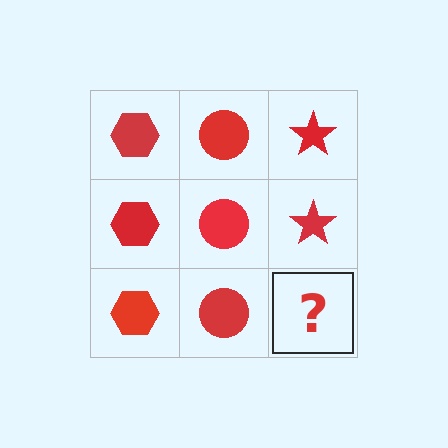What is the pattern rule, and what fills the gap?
The rule is that each column has a consistent shape. The gap should be filled with a red star.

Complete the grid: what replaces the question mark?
The question mark should be replaced with a red star.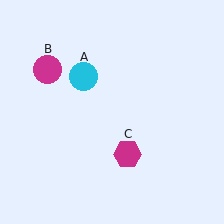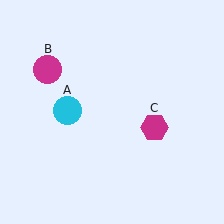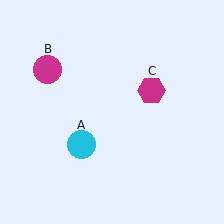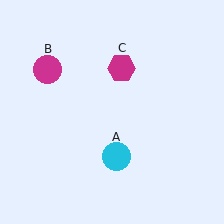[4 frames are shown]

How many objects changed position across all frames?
2 objects changed position: cyan circle (object A), magenta hexagon (object C).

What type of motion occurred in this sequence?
The cyan circle (object A), magenta hexagon (object C) rotated counterclockwise around the center of the scene.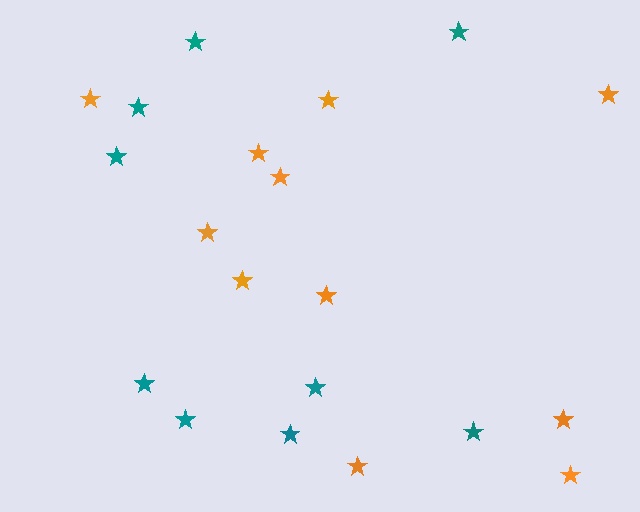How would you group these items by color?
There are 2 groups: one group of teal stars (9) and one group of orange stars (11).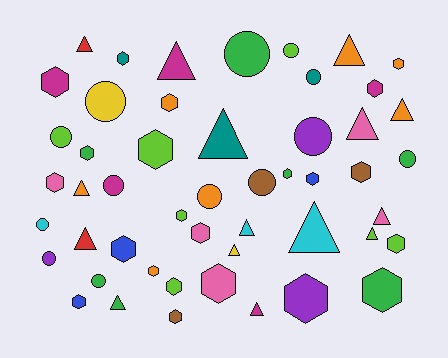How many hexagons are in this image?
There are 22 hexagons.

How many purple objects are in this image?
There are 3 purple objects.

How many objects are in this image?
There are 50 objects.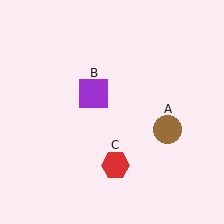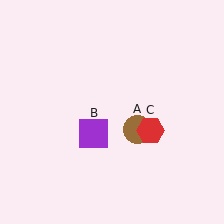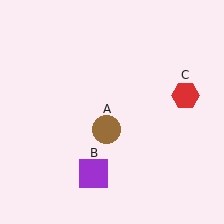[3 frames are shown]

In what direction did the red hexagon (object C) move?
The red hexagon (object C) moved up and to the right.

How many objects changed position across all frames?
3 objects changed position: brown circle (object A), purple square (object B), red hexagon (object C).